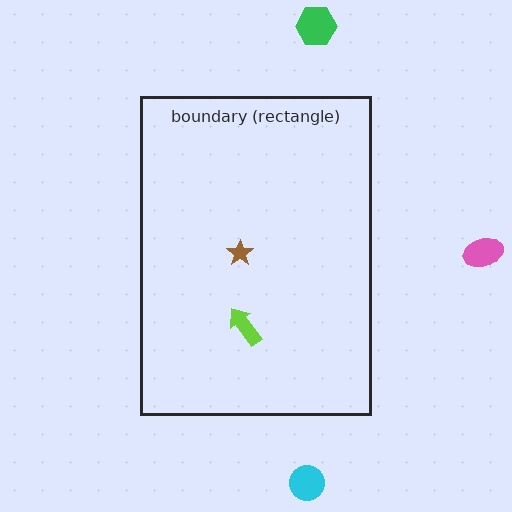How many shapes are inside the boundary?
2 inside, 3 outside.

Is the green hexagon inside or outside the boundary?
Outside.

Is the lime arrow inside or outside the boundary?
Inside.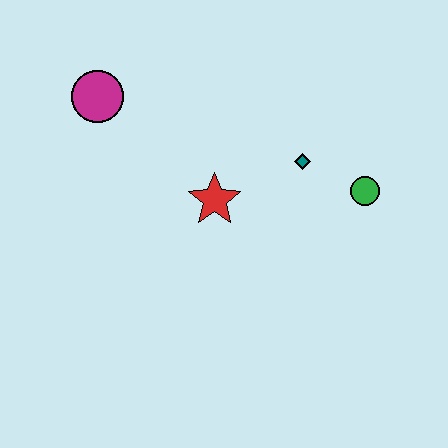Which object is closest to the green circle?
The teal diamond is closest to the green circle.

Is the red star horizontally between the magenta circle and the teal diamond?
Yes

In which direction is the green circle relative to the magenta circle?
The green circle is to the right of the magenta circle.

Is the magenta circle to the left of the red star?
Yes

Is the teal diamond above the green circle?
Yes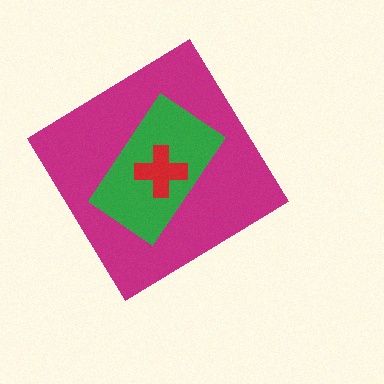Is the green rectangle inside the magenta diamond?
Yes.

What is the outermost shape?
The magenta diamond.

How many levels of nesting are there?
3.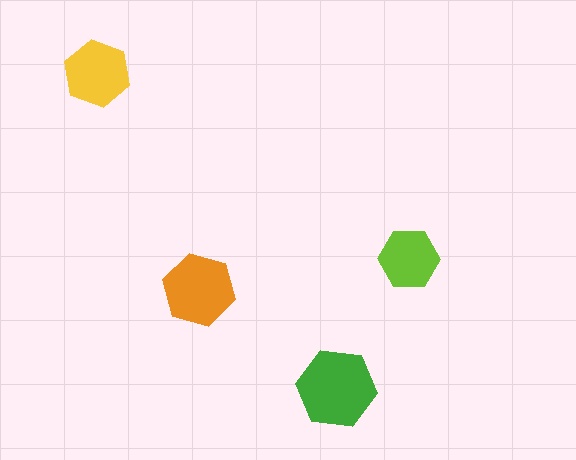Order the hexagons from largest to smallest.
the green one, the orange one, the yellow one, the lime one.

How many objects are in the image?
There are 4 objects in the image.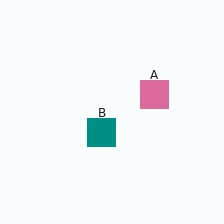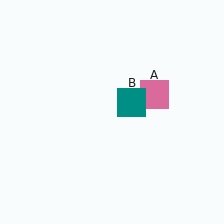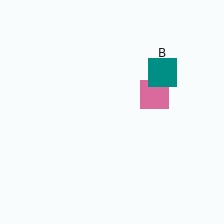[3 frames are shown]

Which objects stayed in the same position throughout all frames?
Pink square (object A) remained stationary.